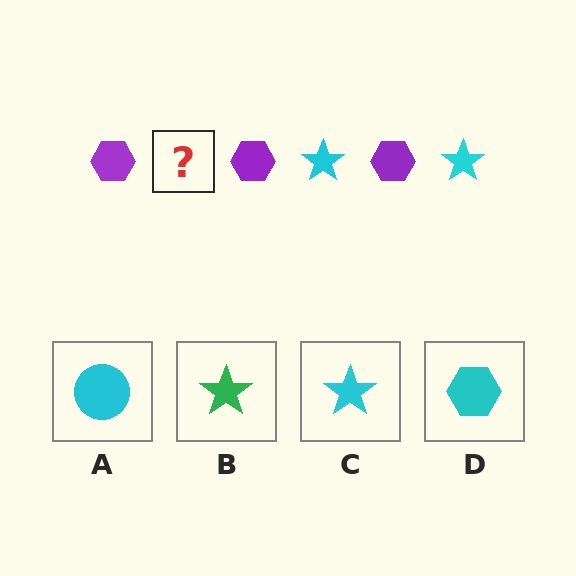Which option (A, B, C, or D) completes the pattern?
C.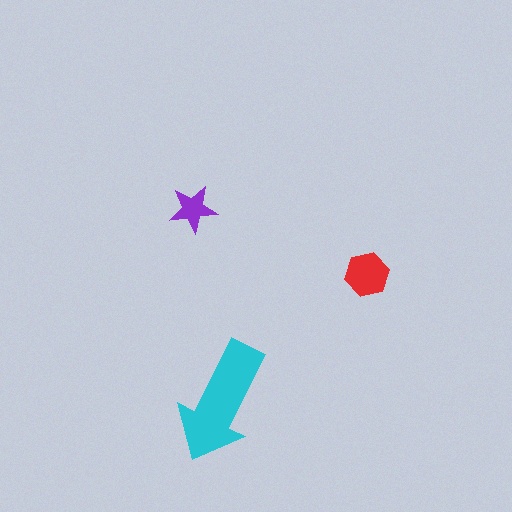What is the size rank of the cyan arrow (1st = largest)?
1st.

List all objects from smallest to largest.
The purple star, the red hexagon, the cyan arrow.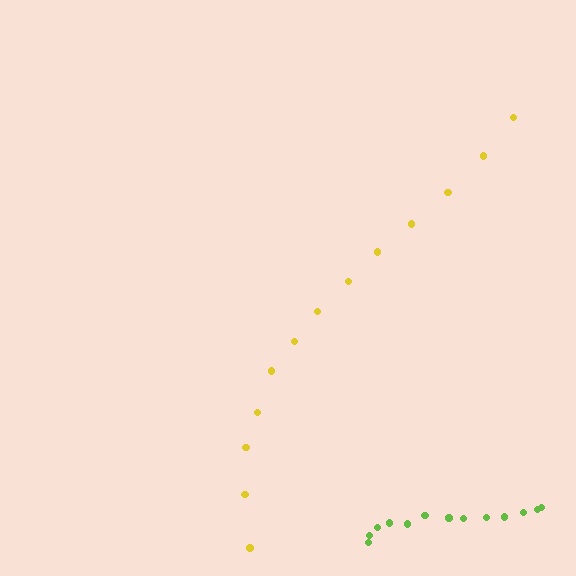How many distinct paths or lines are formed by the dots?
There are 2 distinct paths.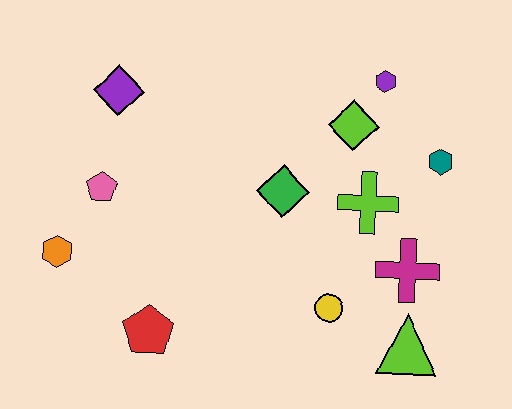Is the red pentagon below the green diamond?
Yes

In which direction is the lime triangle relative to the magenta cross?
The lime triangle is below the magenta cross.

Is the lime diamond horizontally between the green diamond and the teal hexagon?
Yes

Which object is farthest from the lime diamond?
The orange hexagon is farthest from the lime diamond.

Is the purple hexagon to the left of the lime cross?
No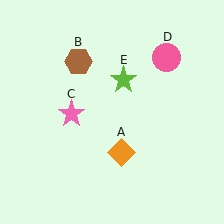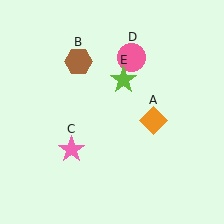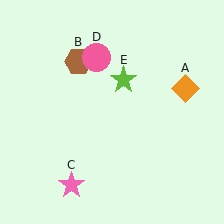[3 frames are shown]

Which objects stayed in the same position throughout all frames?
Brown hexagon (object B) and lime star (object E) remained stationary.